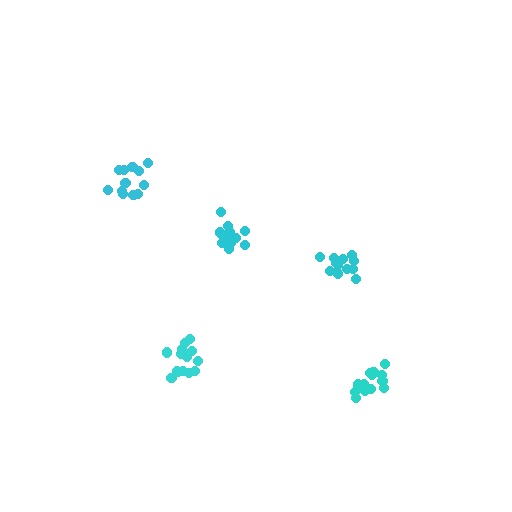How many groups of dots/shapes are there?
There are 5 groups.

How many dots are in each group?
Group 1: 13 dots, Group 2: 15 dots, Group 3: 14 dots, Group 4: 14 dots, Group 5: 12 dots (68 total).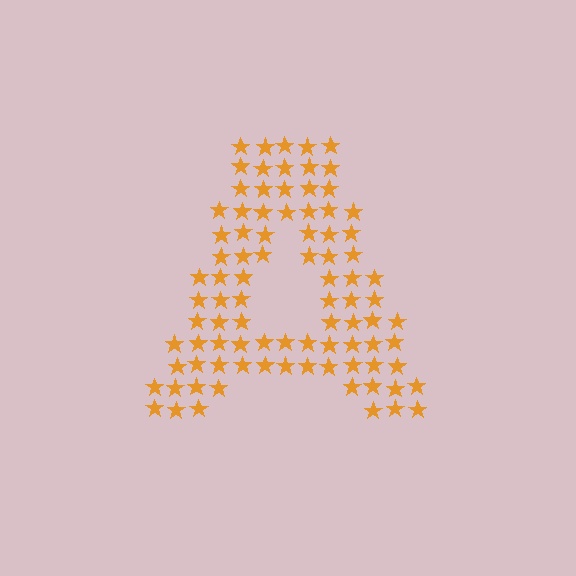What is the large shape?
The large shape is the letter A.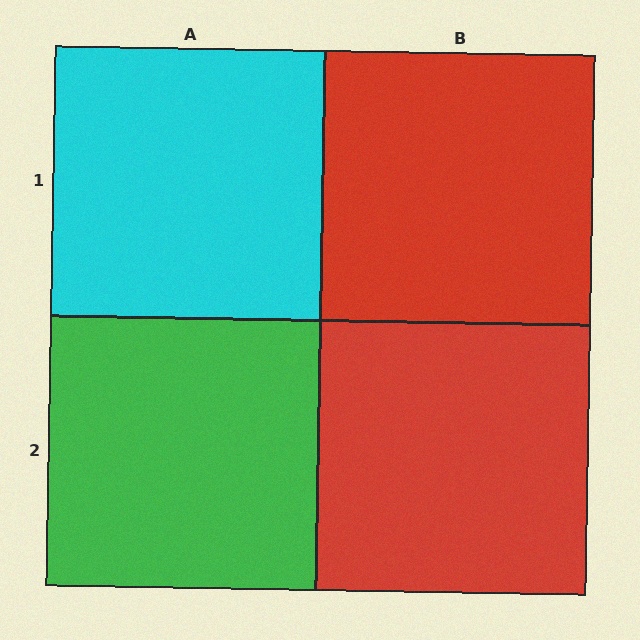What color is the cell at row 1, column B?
Red.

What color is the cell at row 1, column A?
Cyan.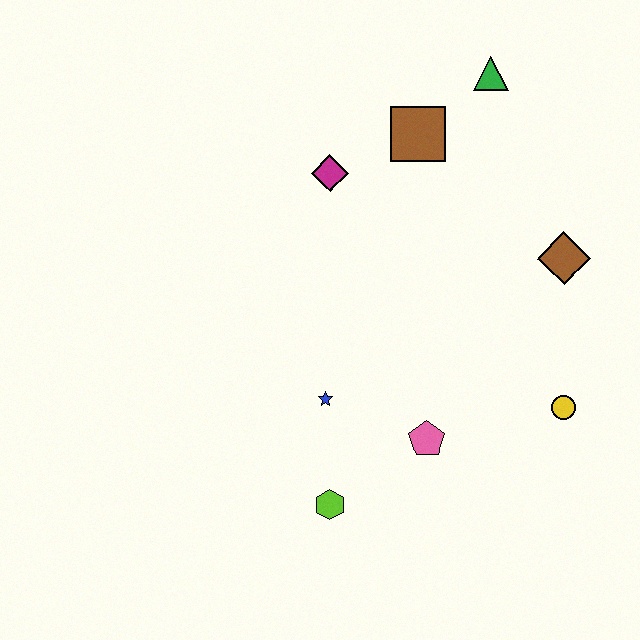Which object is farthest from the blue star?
The green triangle is farthest from the blue star.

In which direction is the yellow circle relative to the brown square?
The yellow circle is below the brown square.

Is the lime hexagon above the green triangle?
No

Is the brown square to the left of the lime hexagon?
No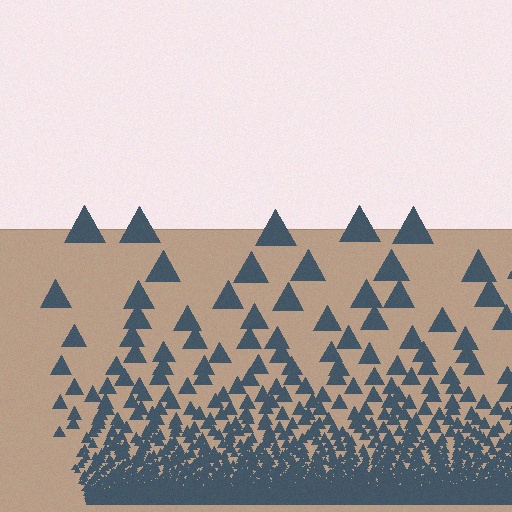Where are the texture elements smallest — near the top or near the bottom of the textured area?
Near the bottom.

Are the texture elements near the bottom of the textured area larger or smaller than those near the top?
Smaller. The gradient is inverted — elements near the bottom are smaller and denser.